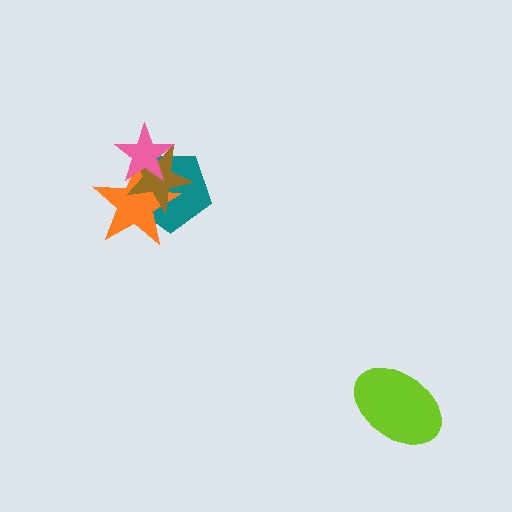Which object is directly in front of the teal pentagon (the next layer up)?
The orange star is directly in front of the teal pentagon.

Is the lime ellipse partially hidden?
No, no other shape covers it.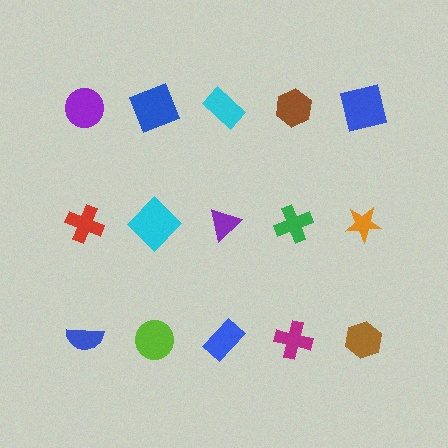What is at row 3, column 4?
A magenta cross.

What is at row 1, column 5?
A blue square.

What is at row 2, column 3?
A purple triangle.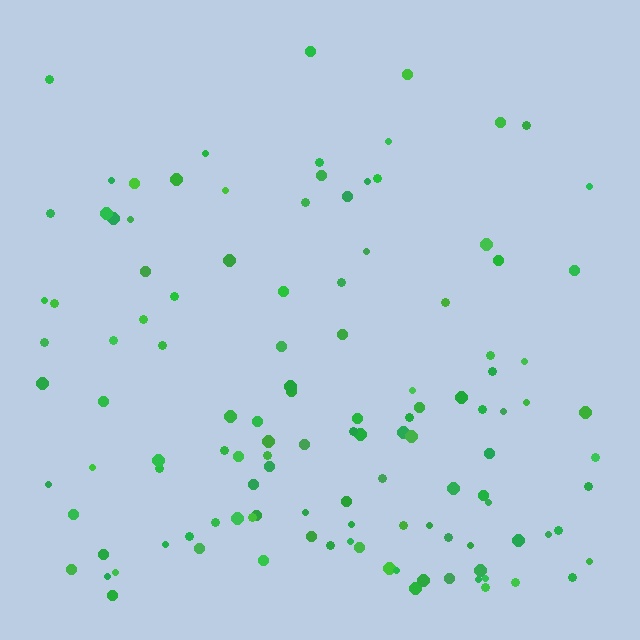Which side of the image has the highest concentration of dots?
The bottom.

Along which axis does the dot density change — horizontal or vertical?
Vertical.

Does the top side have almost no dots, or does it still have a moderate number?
Still a moderate number, just noticeably fewer than the bottom.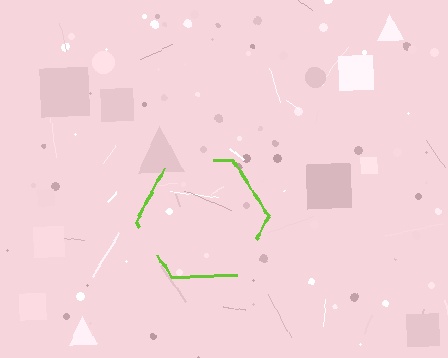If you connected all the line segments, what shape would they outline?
They would outline a hexagon.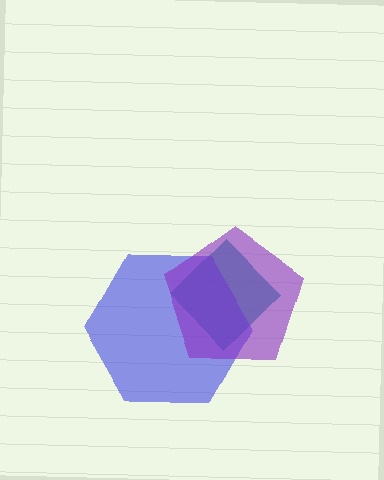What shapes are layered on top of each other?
The layered shapes are: a teal diamond, a blue hexagon, a purple pentagon.